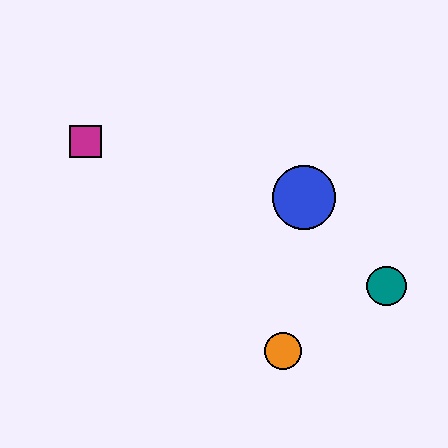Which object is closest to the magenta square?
The blue circle is closest to the magenta square.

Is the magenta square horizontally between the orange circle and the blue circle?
No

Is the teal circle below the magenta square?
Yes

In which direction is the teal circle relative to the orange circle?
The teal circle is to the right of the orange circle.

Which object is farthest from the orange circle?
The magenta square is farthest from the orange circle.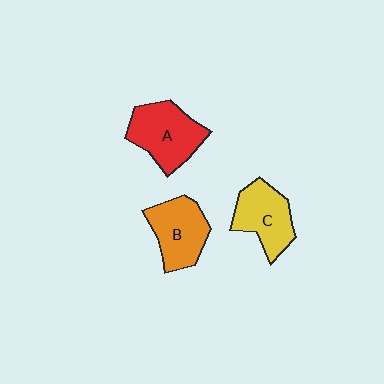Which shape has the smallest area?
Shape C (yellow).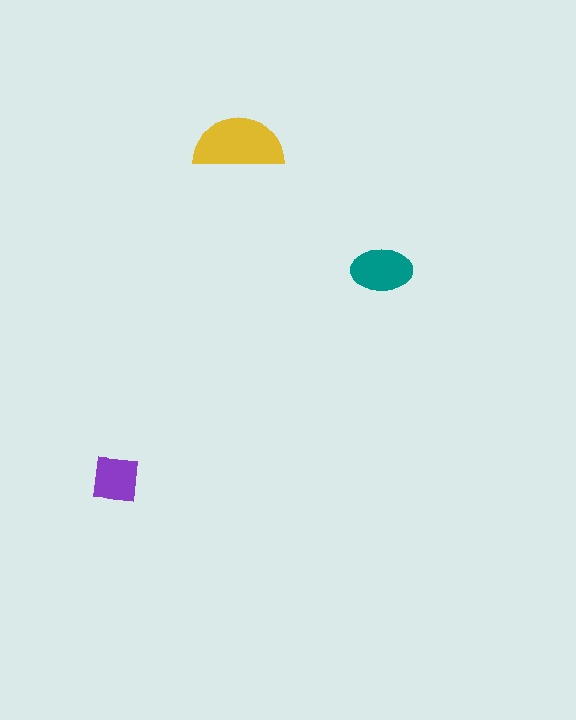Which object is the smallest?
The purple square.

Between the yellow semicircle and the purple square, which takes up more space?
The yellow semicircle.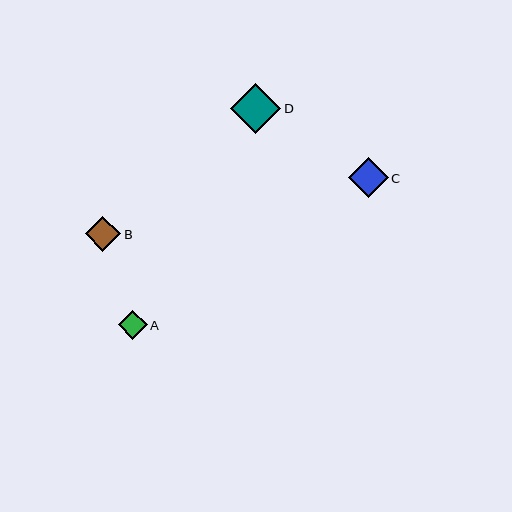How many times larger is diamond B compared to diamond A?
Diamond B is approximately 1.2 times the size of diamond A.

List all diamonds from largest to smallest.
From largest to smallest: D, C, B, A.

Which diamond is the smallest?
Diamond A is the smallest with a size of approximately 29 pixels.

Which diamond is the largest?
Diamond D is the largest with a size of approximately 50 pixels.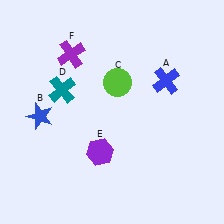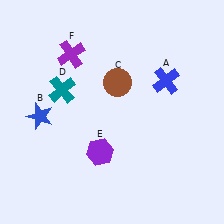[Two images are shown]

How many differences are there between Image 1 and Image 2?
There is 1 difference between the two images.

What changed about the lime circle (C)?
In Image 1, C is lime. In Image 2, it changed to brown.